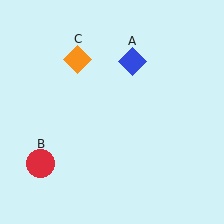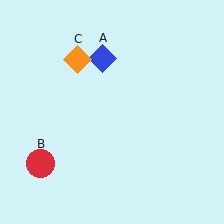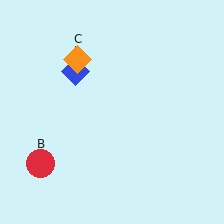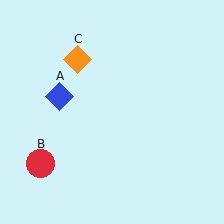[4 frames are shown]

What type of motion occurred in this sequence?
The blue diamond (object A) rotated counterclockwise around the center of the scene.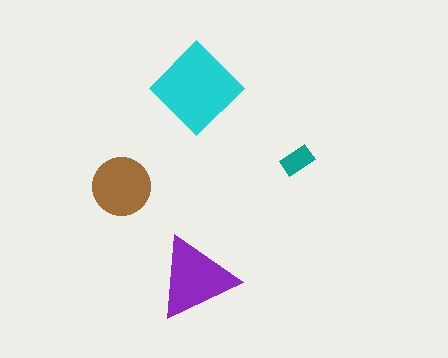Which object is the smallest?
The teal rectangle.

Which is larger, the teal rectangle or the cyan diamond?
The cyan diamond.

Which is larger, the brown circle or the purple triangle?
The purple triangle.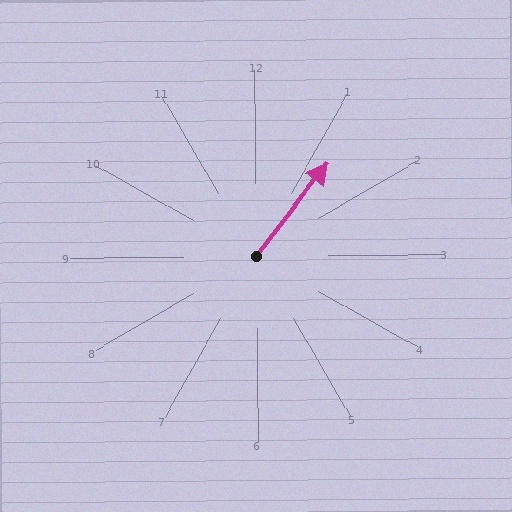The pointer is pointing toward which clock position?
Roughly 1 o'clock.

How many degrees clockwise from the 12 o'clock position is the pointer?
Approximately 38 degrees.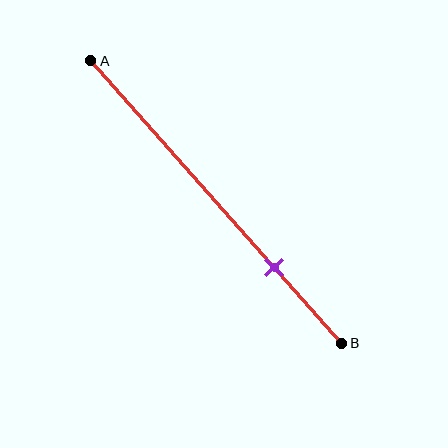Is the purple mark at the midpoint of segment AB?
No, the mark is at about 75% from A, not at the 50% midpoint.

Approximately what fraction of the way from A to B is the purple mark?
The purple mark is approximately 75% of the way from A to B.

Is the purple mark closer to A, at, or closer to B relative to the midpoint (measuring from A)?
The purple mark is closer to point B than the midpoint of segment AB.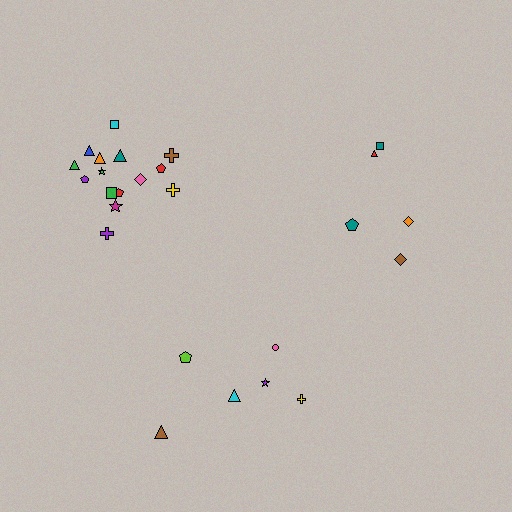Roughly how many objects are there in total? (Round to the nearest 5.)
Roughly 25 objects in total.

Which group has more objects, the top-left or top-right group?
The top-left group.